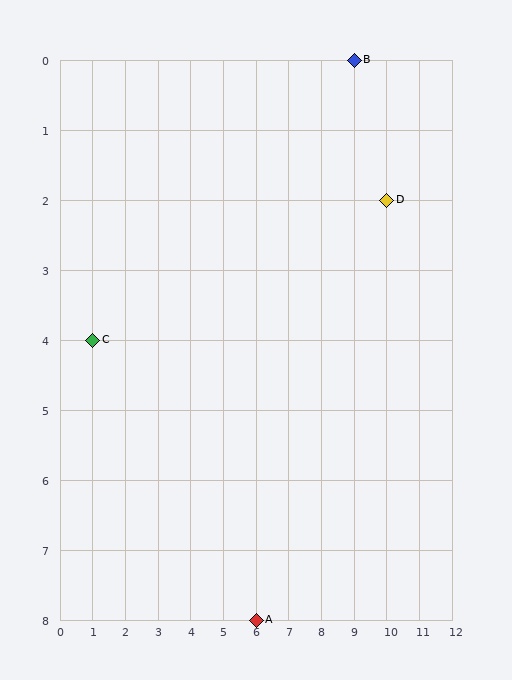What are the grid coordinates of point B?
Point B is at grid coordinates (9, 0).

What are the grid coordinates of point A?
Point A is at grid coordinates (6, 8).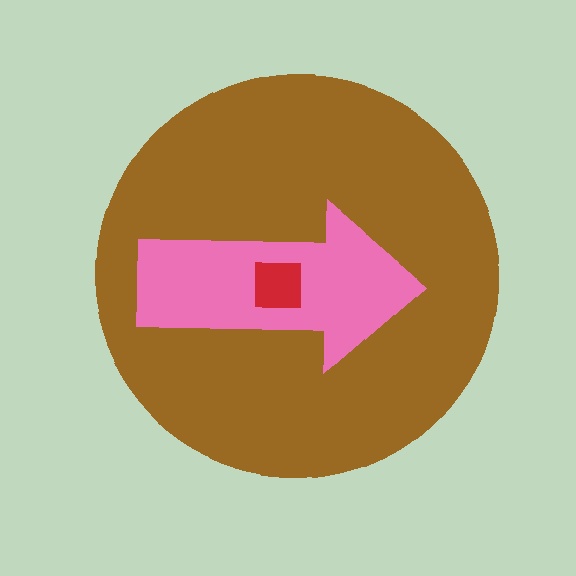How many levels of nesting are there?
3.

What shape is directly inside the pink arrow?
The red square.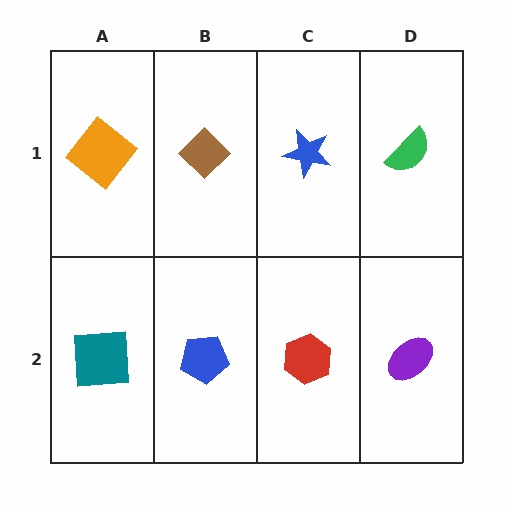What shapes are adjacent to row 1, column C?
A red hexagon (row 2, column C), a brown diamond (row 1, column B), a green semicircle (row 1, column D).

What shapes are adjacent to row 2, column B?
A brown diamond (row 1, column B), a teal square (row 2, column A), a red hexagon (row 2, column C).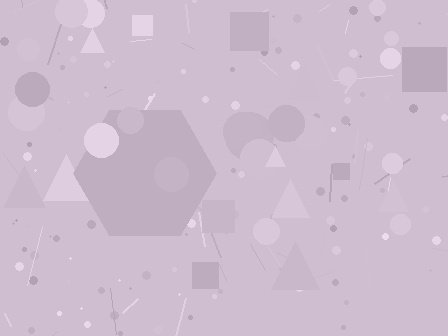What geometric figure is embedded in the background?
A hexagon is embedded in the background.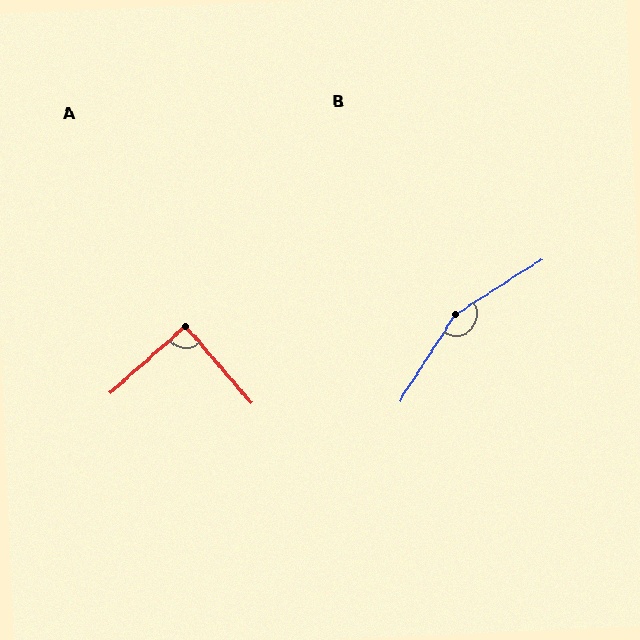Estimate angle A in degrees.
Approximately 89 degrees.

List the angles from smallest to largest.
A (89°), B (155°).